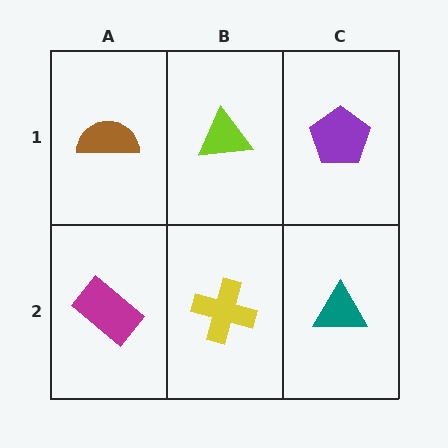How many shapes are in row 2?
3 shapes.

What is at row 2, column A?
A magenta rectangle.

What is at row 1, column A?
A brown semicircle.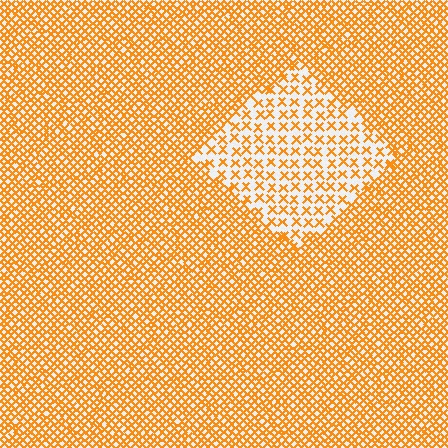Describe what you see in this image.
The image contains small orange elements arranged at two different densities. A diamond-shaped region is visible where the elements are less densely packed than the surrounding area.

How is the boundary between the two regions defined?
The boundary is defined by a change in element density (approximately 2.4x ratio). All elements are the same color, size, and shape.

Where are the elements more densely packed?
The elements are more densely packed outside the diamond boundary.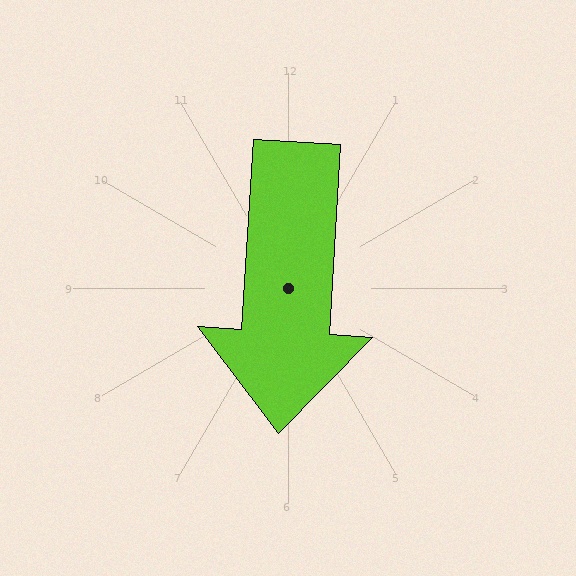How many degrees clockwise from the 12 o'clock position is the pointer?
Approximately 184 degrees.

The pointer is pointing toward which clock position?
Roughly 6 o'clock.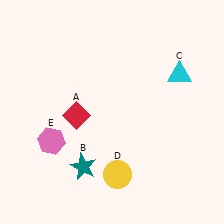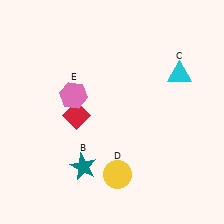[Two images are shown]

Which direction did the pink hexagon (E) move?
The pink hexagon (E) moved up.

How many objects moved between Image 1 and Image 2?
1 object moved between the two images.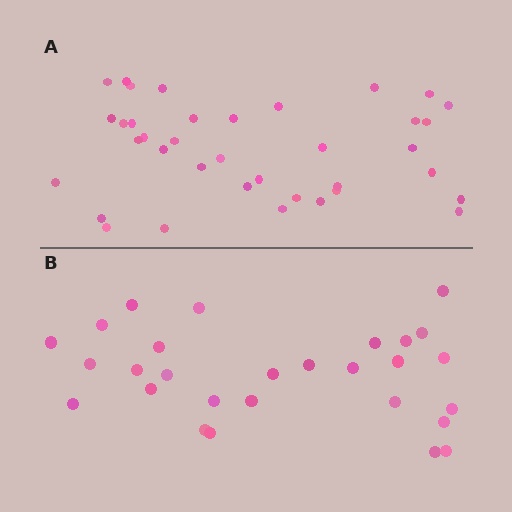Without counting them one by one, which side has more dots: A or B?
Region A (the top region) has more dots.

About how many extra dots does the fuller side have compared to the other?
Region A has roughly 8 or so more dots than region B.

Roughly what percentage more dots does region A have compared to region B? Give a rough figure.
About 30% more.